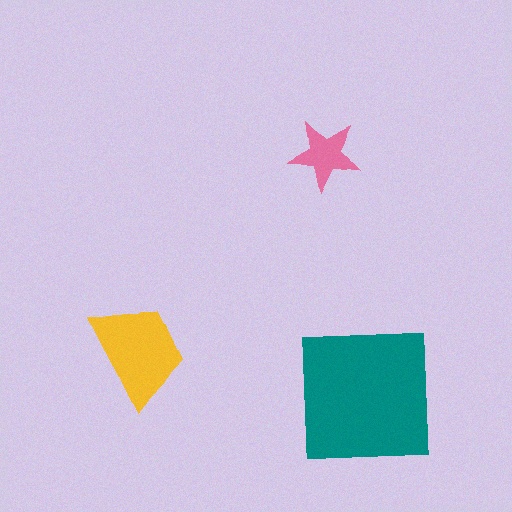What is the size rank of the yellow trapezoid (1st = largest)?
2nd.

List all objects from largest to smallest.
The teal square, the yellow trapezoid, the pink star.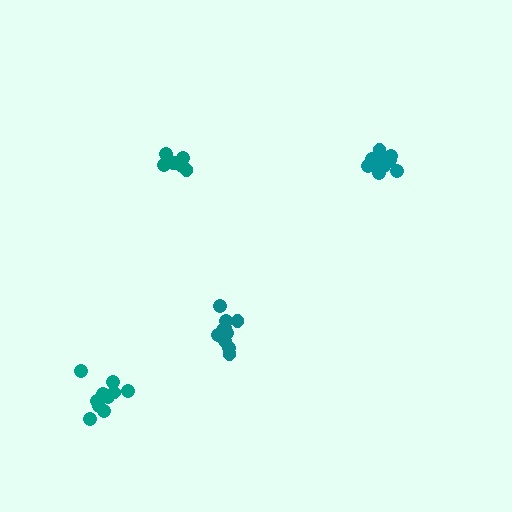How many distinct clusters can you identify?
There are 4 distinct clusters.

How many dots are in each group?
Group 1: 10 dots, Group 2: 12 dots, Group 3: 6 dots, Group 4: 10 dots (38 total).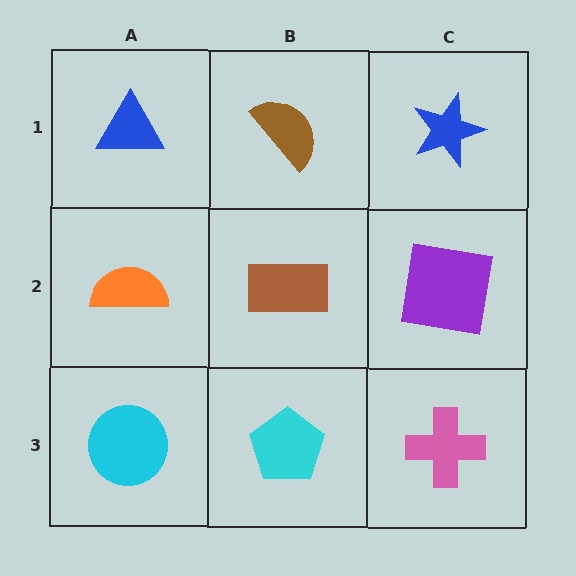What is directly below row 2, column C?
A pink cross.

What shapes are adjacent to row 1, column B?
A brown rectangle (row 2, column B), a blue triangle (row 1, column A), a blue star (row 1, column C).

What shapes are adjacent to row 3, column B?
A brown rectangle (row 2, column B), a cyan circle (row 3, column A), a pink cross (row 3, column C).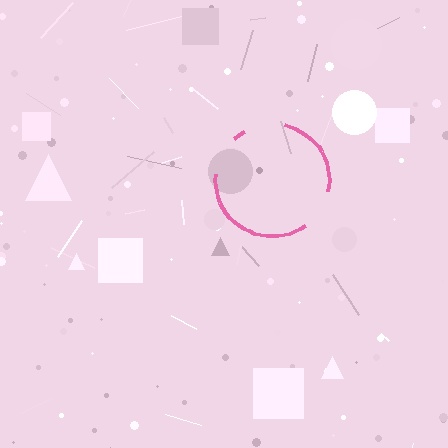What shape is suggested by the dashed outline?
The dashed outline suggests a circle.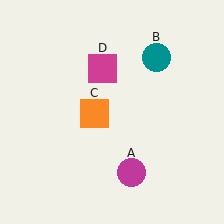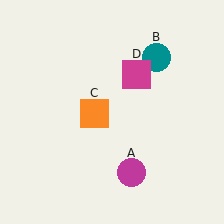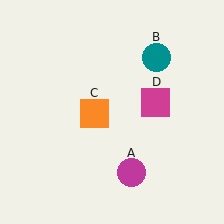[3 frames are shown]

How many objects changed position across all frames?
1 object changed position: magenta square (object D).